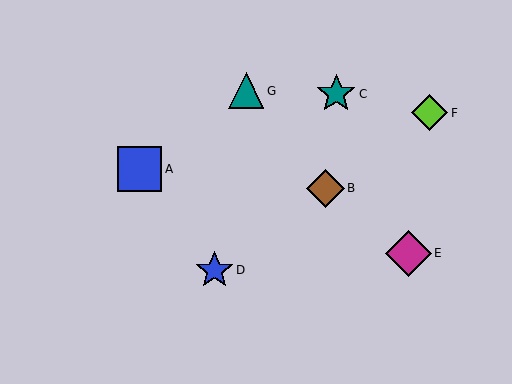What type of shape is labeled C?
Shape C is a teal star.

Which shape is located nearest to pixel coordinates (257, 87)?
The teal triangle (labeled G) at (246, 91) is nearest to that location.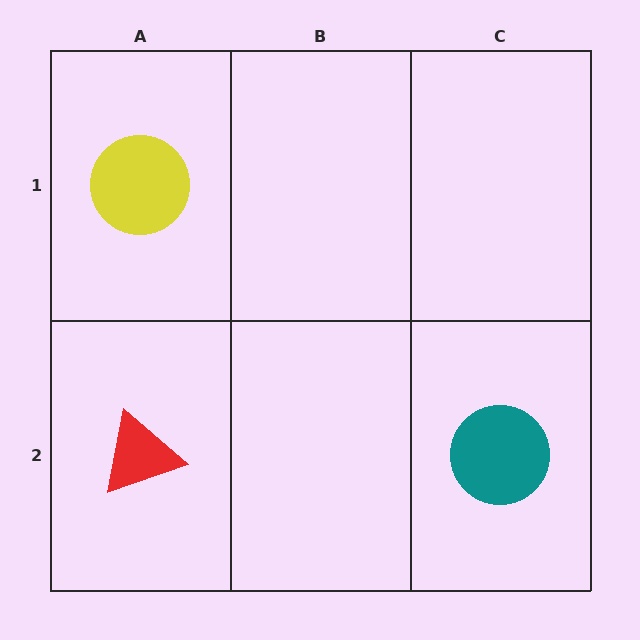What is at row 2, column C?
A teal circle.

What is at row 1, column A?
A yellow circle.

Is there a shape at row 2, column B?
No, that cell is empty.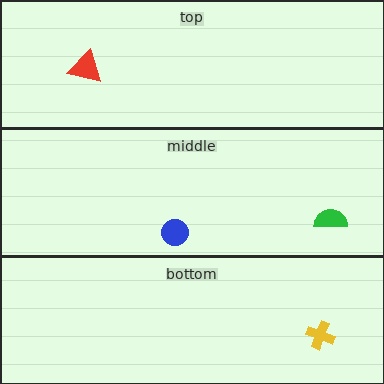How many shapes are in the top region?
1.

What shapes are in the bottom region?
The yellow cross.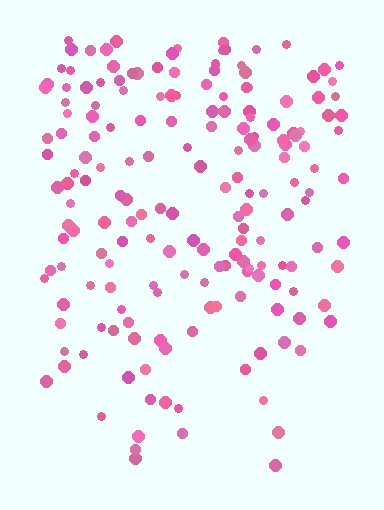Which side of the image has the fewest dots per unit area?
The bottom.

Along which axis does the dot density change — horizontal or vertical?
Vertical.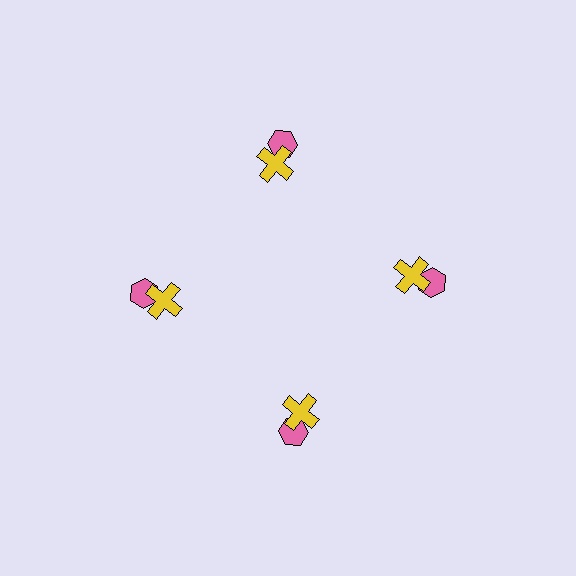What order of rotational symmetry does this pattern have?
This pattern has 4-fold rotational symmetry.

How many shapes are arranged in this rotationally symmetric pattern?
There are 8 shapes, arranged in 4 groups of 2.